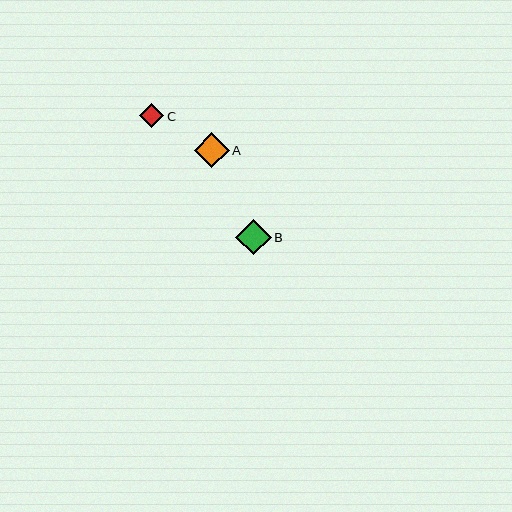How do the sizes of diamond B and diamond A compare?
Diamond B and diamond A are approximately the same size.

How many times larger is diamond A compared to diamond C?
Diamond A is approximately 1.5 times the size of diamond C.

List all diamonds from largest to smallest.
From largest to smallest: B, A, C.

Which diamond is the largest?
Diamond B is the largest with a size of approximately 35 pixels.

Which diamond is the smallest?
Diamond C is the smallest with a size of approximately 24 pixels.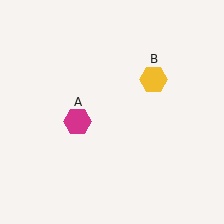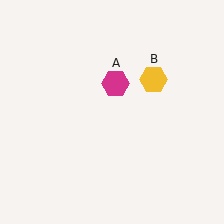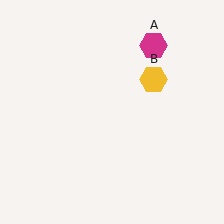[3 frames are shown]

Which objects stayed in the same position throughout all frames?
Yellow hexagon (object B) remained stationary.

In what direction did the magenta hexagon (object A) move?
The magenta hexagon (object A) moved up and to the right.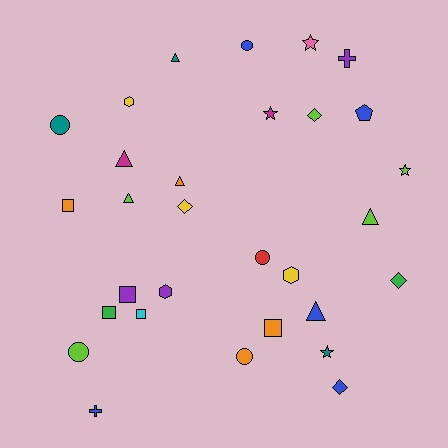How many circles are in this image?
There are 5 circles.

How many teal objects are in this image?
There are 3 teal objects.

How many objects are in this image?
There are 30 objects.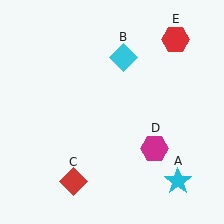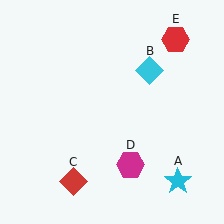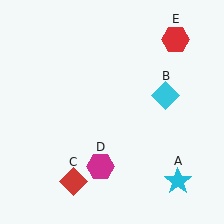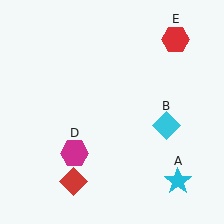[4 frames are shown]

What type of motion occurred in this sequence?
The cyan diamond (object B), magenta hexagon (object D) rotated clockwise around the center of the scene.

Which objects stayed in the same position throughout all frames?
Cyan star (object A) and red diamond (object C) and red hexagon (object E) remained stationary.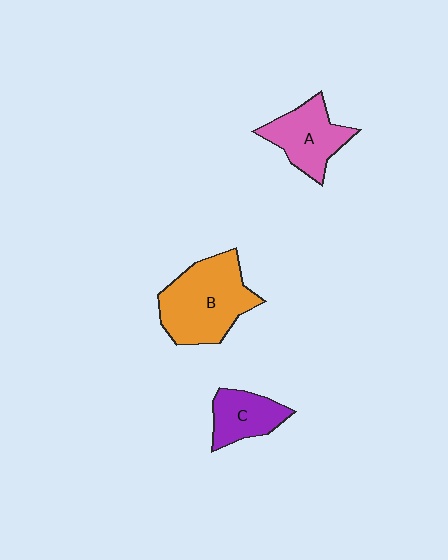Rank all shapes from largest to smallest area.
From largest to smallest: B (orange), A (pink), C (purple).